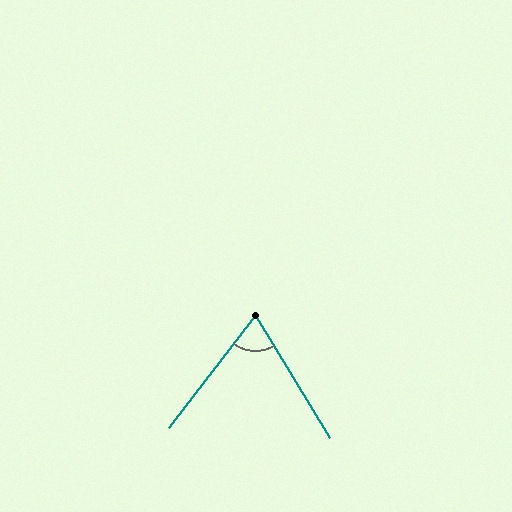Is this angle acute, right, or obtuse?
It is acute.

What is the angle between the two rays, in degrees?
Approximately 69 degrees.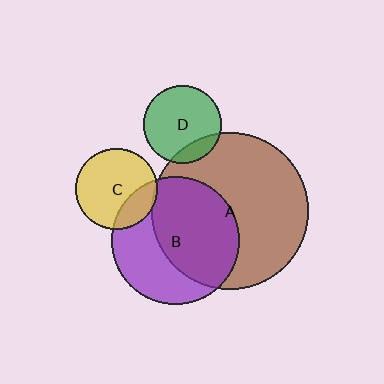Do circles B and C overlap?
Yes.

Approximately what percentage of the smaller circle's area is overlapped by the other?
Approximately 20%.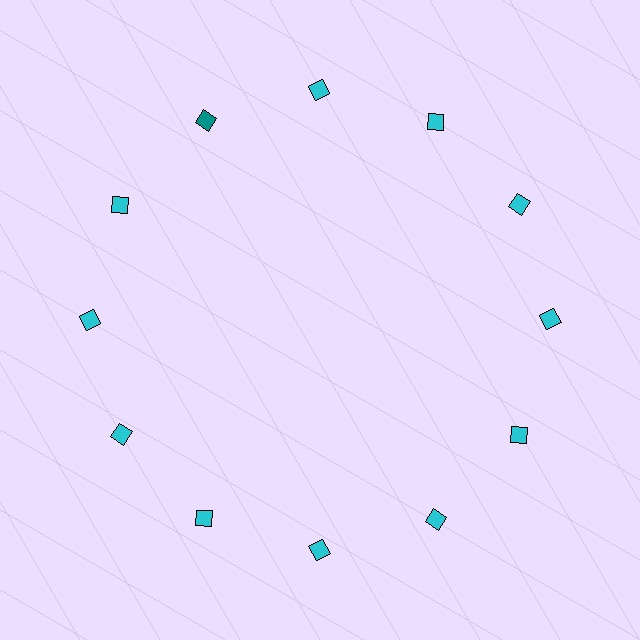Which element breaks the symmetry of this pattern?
The teal diamond at roughly the 11 o'clock position breaks the symmetry. All other shapes are cyan diamonds.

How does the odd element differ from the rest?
It has a different color: teal instead of cyan.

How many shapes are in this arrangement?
There are 12 shapes arranged in a ring pattern.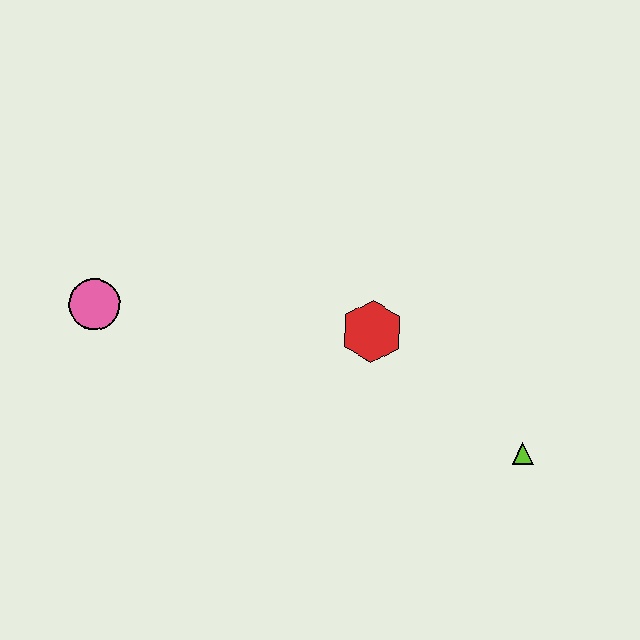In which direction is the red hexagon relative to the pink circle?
The red hexagon is to the right of the pink circle.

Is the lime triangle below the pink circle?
Yes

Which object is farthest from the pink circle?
The lime triangle is farthest from the pink circle.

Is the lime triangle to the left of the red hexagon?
No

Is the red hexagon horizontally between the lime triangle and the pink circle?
Yes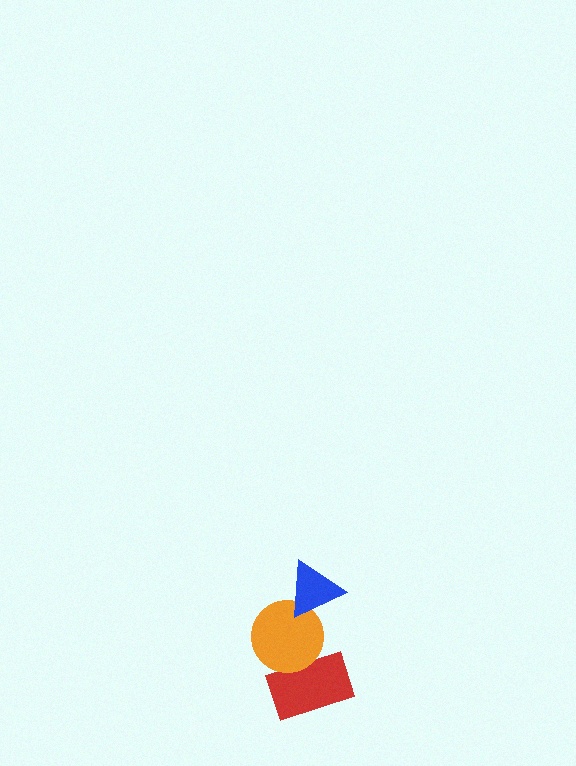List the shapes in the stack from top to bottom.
From top to bottom: the blue triangle, the orange circle, the red rectangle.